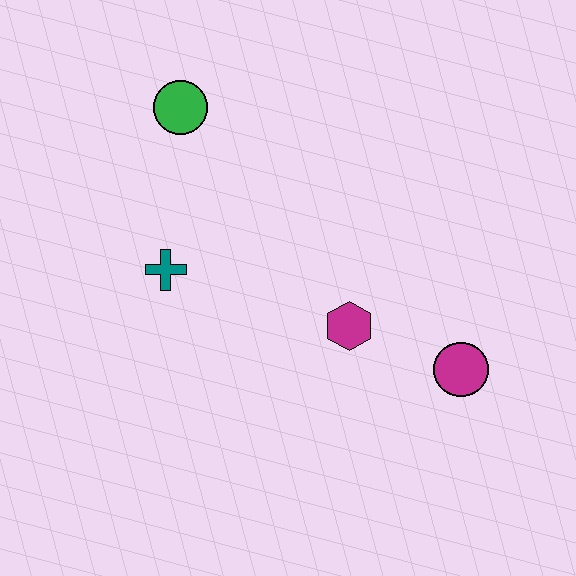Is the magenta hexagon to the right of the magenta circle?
No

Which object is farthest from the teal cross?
The magenta circle is farthest from the teal cross.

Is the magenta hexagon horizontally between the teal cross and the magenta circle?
Yes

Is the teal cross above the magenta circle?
Yes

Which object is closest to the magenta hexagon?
The magenta circle is closest to the magenta hexagon.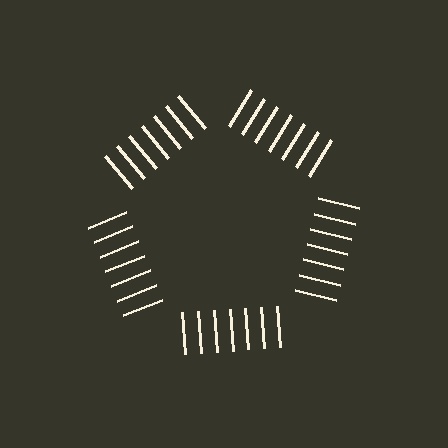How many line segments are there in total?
35 — 7 along each of the 5 edges.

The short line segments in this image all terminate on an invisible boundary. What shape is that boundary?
An illusory pentagon — the line segments terminate on its edges but no continuous stroke is drawn.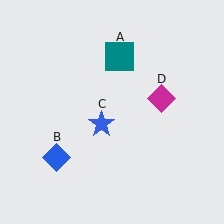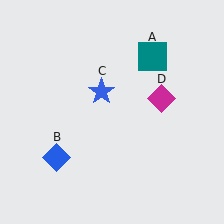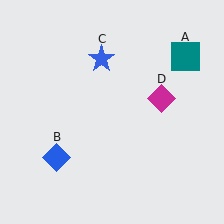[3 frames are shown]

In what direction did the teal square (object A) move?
The teal square (object A) moved right.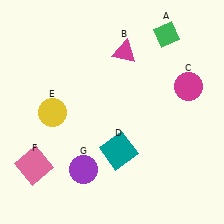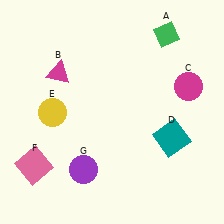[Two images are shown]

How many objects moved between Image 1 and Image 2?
2 objects moved between the two images.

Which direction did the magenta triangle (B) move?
The magenta triangle (B) moved left.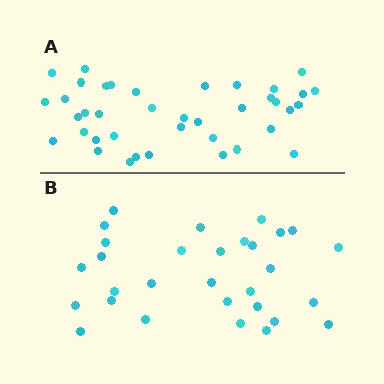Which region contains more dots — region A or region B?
Region A (the top region) has more dots.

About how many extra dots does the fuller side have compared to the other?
Region A has roughly 8 or so more dots than region B.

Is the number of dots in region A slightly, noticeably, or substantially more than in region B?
Region A has noticeably more, but not dramatically so. The ratio is roughly 1.3 to 1.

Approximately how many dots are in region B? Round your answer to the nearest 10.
About 30 dots.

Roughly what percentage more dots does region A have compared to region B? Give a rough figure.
About 30% more.